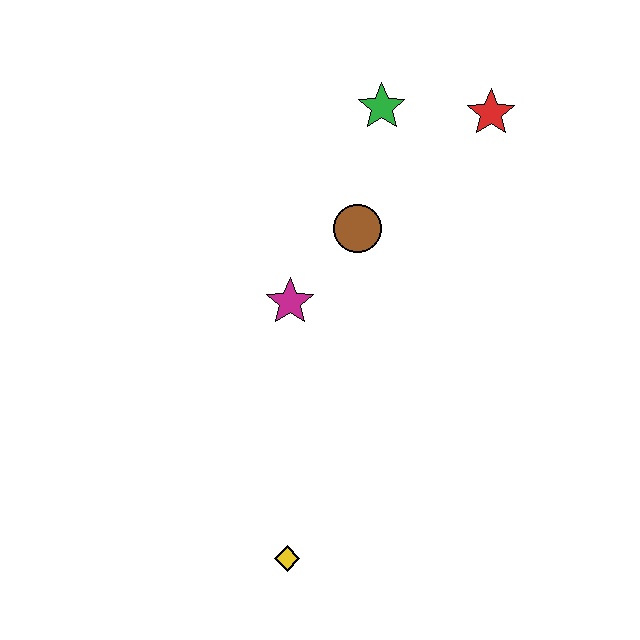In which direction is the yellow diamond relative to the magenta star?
The yellow diamond is below the magenta star.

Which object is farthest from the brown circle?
The yellow diamond is farthest from the brown circle.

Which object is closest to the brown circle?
The magenta star is closest to the brown circle.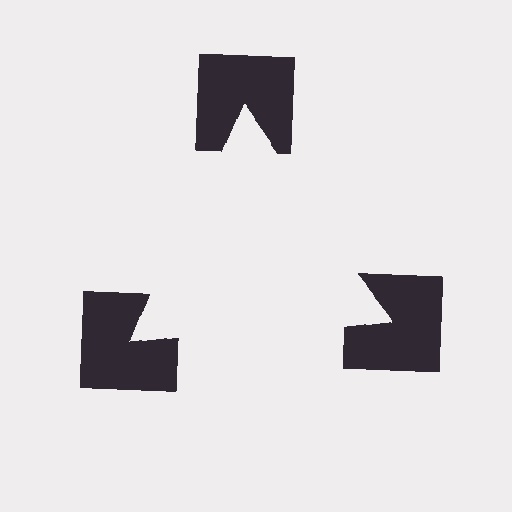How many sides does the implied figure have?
3 sides.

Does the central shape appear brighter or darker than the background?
It typically appears slightly brighter than the background, even though no actual brightness change is drawn.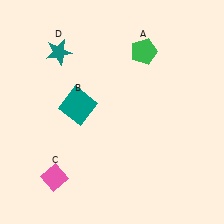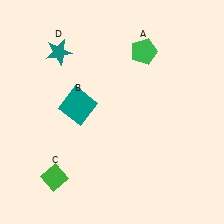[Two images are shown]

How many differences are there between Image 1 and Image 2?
There is 1 difference between the two images.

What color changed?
The diamond (C) changed from pink in Image 1 to green in Image 2.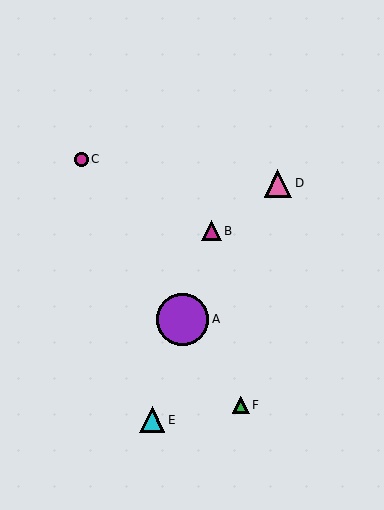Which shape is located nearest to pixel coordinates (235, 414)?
The green triangle (labeled F) at (241, 405) is nearest to that location.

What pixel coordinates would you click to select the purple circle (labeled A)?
Click at (183, 319) to select the purple circle A.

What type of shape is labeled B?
Shape B is a magenta triangle.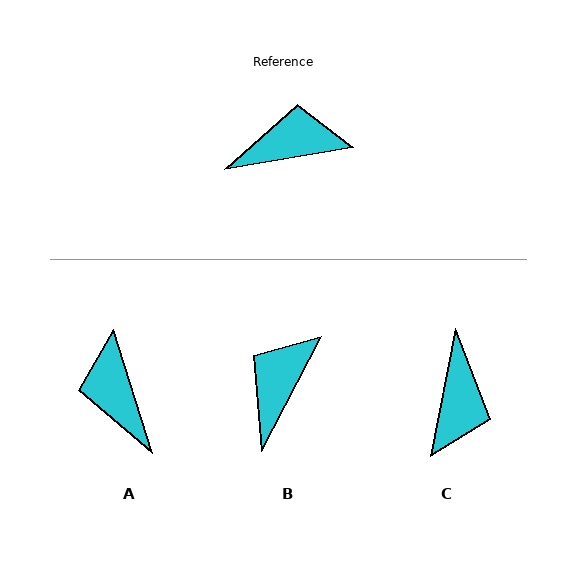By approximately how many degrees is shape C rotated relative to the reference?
Approximately 111 degrees clockwise.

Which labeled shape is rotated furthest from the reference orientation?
C, about 111 degrees away.